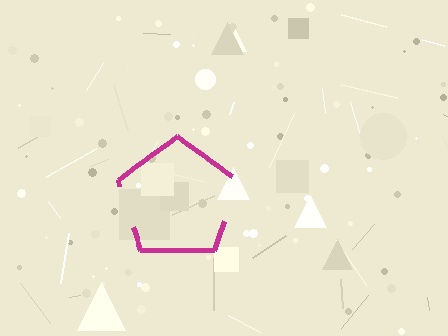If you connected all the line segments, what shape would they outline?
They would outline a pentagon.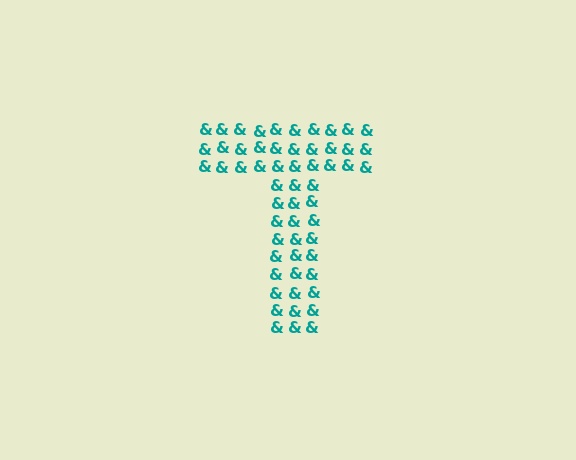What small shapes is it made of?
It is made of small ampersands.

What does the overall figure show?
The overall figure shows the letter T.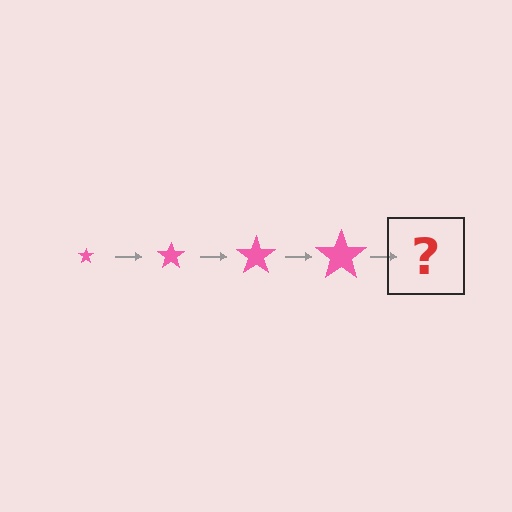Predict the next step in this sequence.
The next step is a pink star, larger than the previous one.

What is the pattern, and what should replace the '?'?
The pattern is that the star gets progressively larger each step. The '?' should be a pink star, larger than the previous one.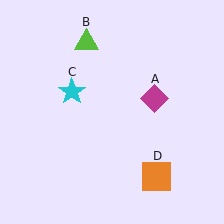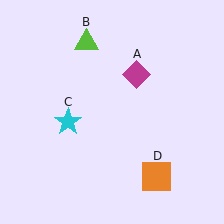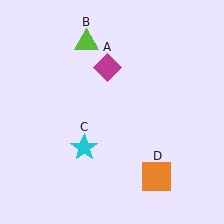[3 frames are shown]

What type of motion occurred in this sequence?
The magenta diamond (object A), cyan star (object C) rotated counterclockwise around the center of the scene.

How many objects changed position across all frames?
2 objects changed position: magenta diamond (object A), cyan star (object C).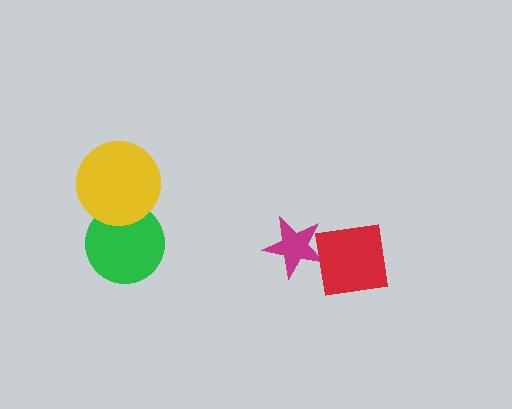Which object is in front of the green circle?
The yellow circle is in front of the green circle.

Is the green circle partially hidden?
Yes, it is partially covered by another shape.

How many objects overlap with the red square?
0 objects overlap with the red square.